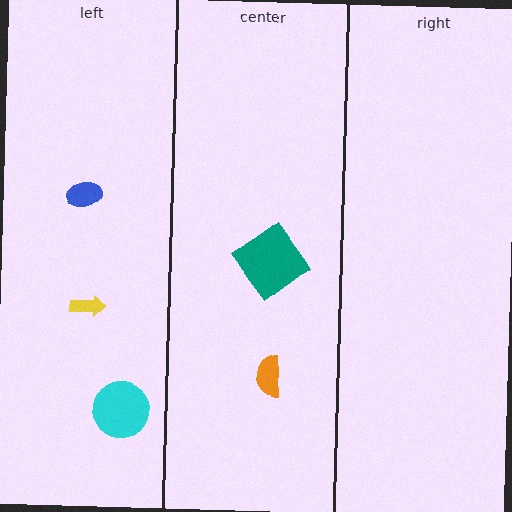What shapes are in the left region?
The yellow arrow, the blue ellipse, the cyan circle.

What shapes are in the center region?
The orange semicircle, the teal diamond.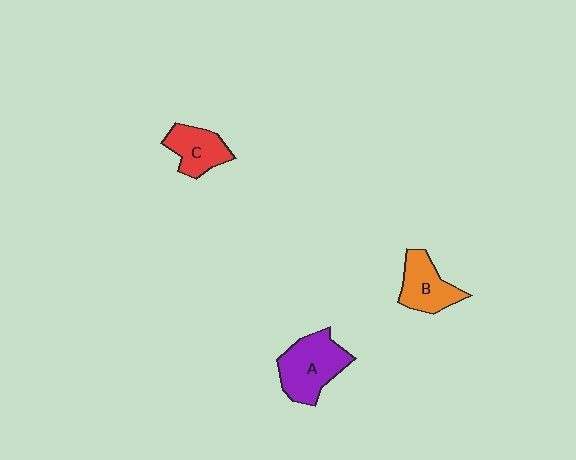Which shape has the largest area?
Shape A (purple).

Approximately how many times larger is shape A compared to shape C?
Approximately 1.5 times.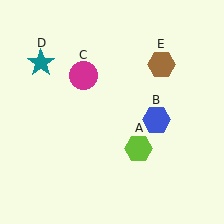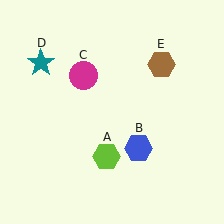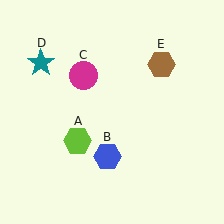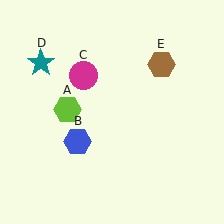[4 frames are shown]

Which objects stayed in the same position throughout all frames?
Magenta circle (object C) and teal star (object D) and brown hexagon (object E) remained stationary.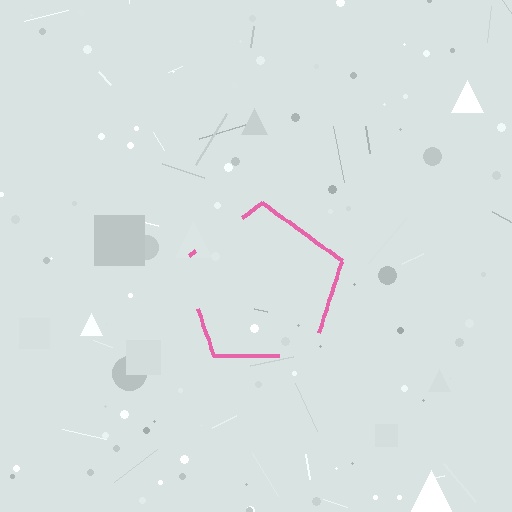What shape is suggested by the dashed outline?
The dashed outline suggests a pentagon.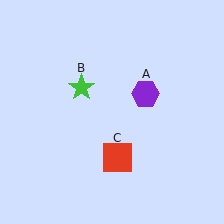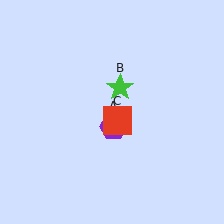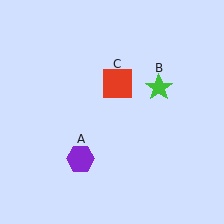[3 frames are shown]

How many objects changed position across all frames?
3 objects changed position: purple hexagon (object A), green star (object B), red square (object C).